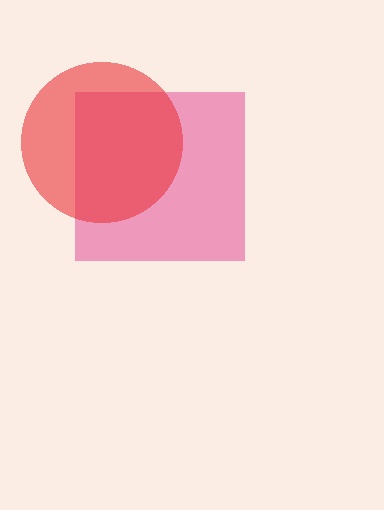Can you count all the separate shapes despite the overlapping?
Yes, there are 2 separate shapes.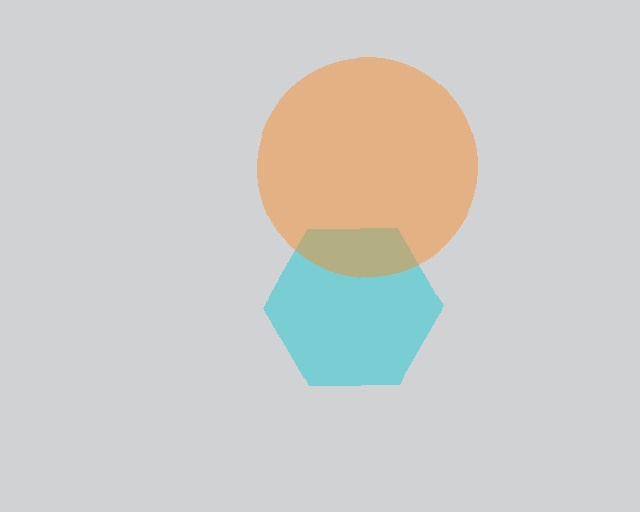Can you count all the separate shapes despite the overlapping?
Yes, there are 2 separate shapes.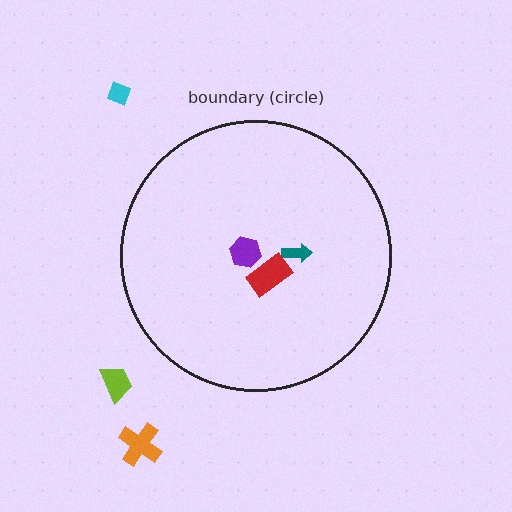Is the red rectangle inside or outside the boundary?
Inside.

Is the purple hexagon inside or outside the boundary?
Inside.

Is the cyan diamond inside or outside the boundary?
Outside.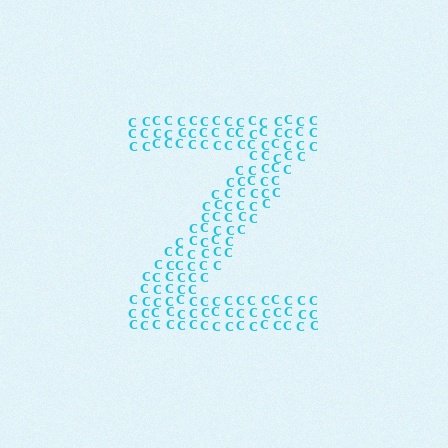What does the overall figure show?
The overall figure shows the letter Z.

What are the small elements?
The small elements are letter C's.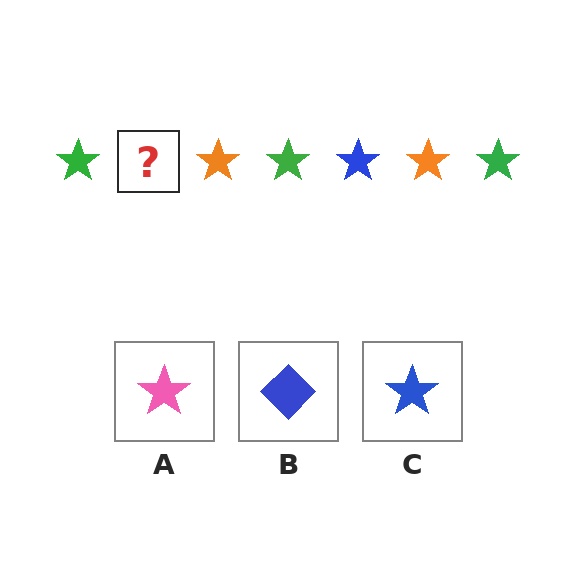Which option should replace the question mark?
Option C.